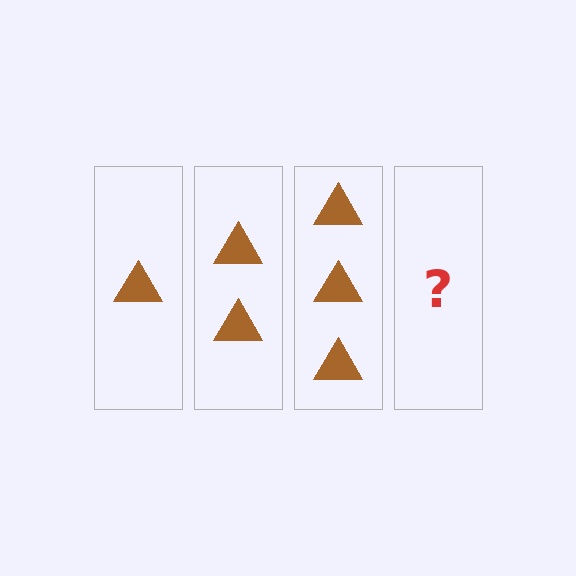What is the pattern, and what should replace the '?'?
The pattern is that each step adds one more triangle. The '?' should be 4 triangles.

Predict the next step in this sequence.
The next step is 4 triangles.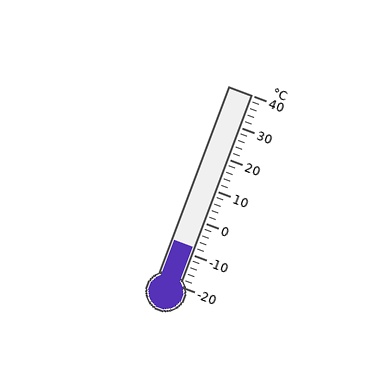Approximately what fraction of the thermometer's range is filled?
The thermometer is filled to approximately 20% of its range.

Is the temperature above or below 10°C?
The temperature is below 10°C.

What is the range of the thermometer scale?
The thermometer scale ranges from -20°C to 40°C.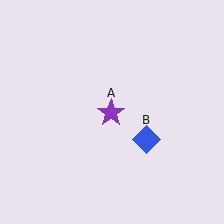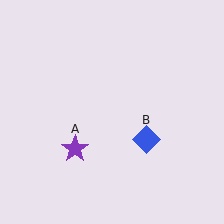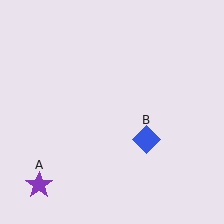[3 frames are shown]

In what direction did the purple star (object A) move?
The purple star (object A) moved down and to the left.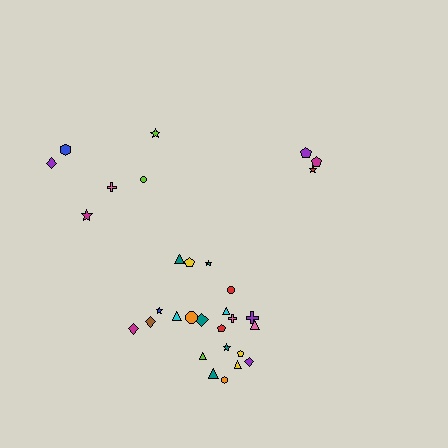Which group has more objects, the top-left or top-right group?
The top-left group.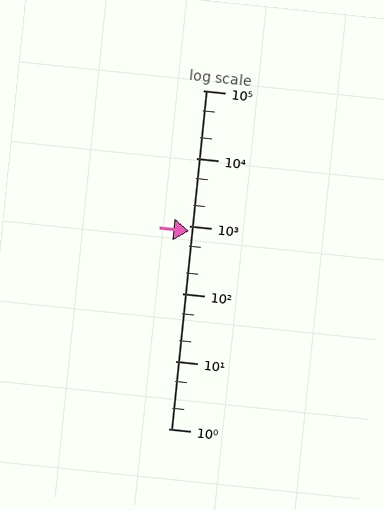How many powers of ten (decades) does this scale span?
The scale spans 5 decades, from 1 to 100000.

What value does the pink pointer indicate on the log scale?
The pointer indicates approximately 820.